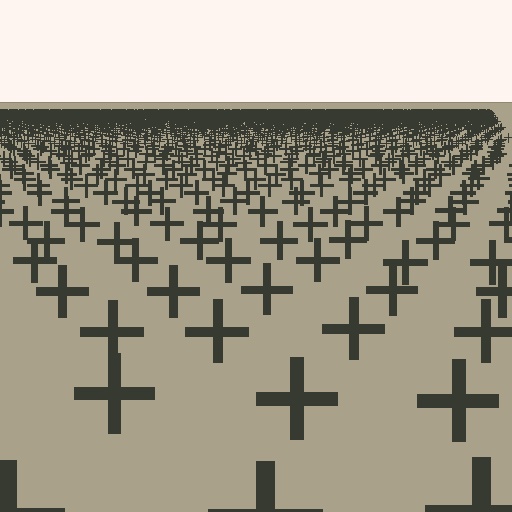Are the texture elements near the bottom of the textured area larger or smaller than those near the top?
Larger. Near the bottom, elements are closer to the viewer and appear at a bigger on-screen size.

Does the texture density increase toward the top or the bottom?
Density increases toward the top.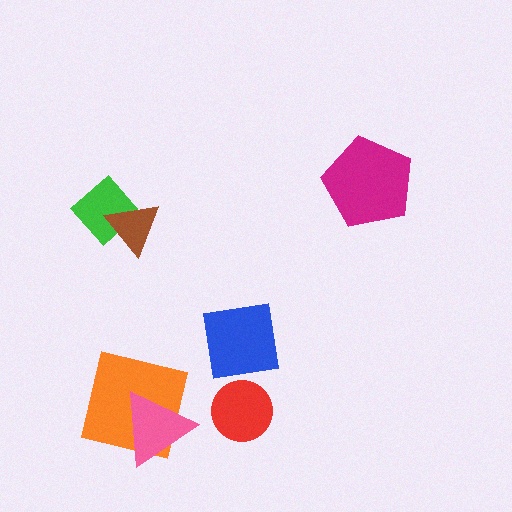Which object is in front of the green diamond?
The brown triangle is in front of the green diamond.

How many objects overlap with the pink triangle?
1 object overlaps with the pink triangle.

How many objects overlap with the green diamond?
1 object overlaps with the green diamond.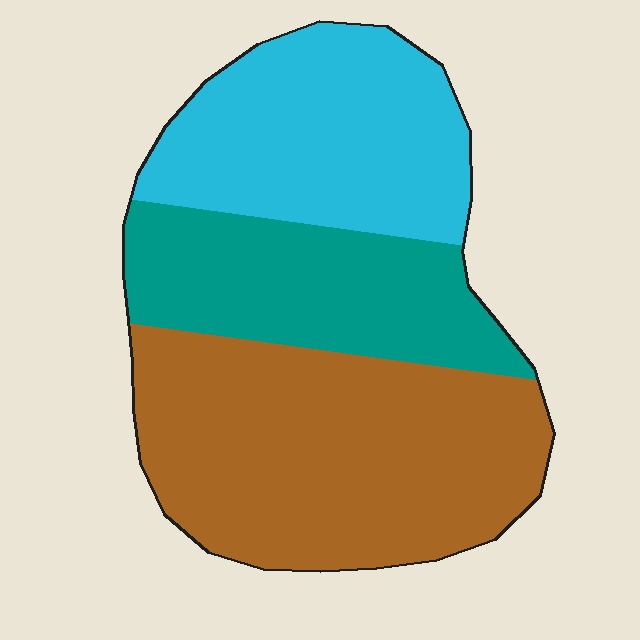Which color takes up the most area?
Brown, at roughly 45%.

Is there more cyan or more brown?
Brown.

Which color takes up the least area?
Teal, at roughly 25%.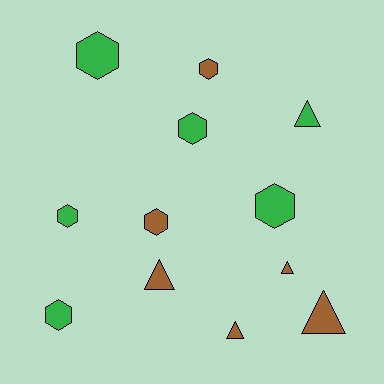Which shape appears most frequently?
Hexagon, with 7 objects.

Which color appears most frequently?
Green, with 6 objects.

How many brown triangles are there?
There are 4 brown triangles.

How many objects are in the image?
There are 12 objects.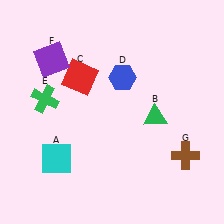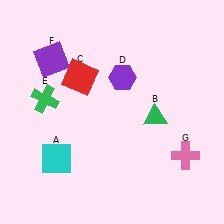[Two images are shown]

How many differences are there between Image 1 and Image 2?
There are 2 differences between the two images.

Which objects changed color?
D changed from blue to purple. G changed from brown to pink.